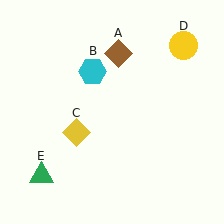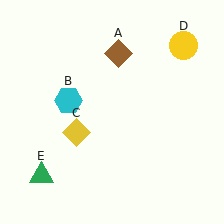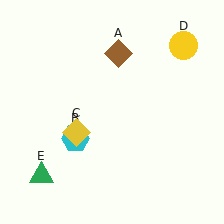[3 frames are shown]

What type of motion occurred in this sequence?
The cyan hexagon (object B) rotated counterclockwise around the center of the scene.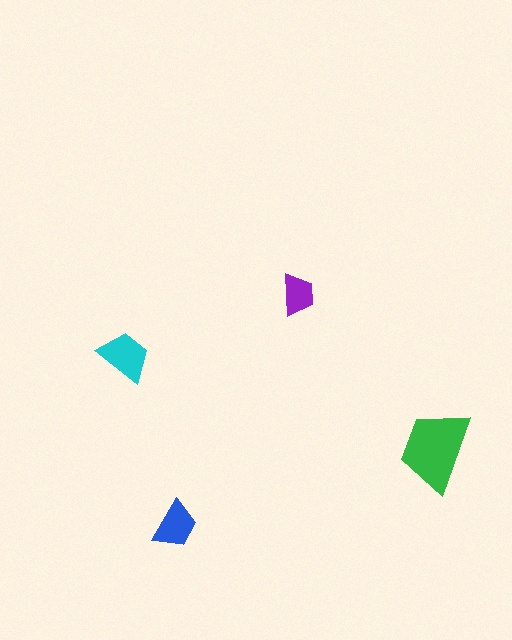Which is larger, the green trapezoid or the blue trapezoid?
The green one.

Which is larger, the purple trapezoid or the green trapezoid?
The green one.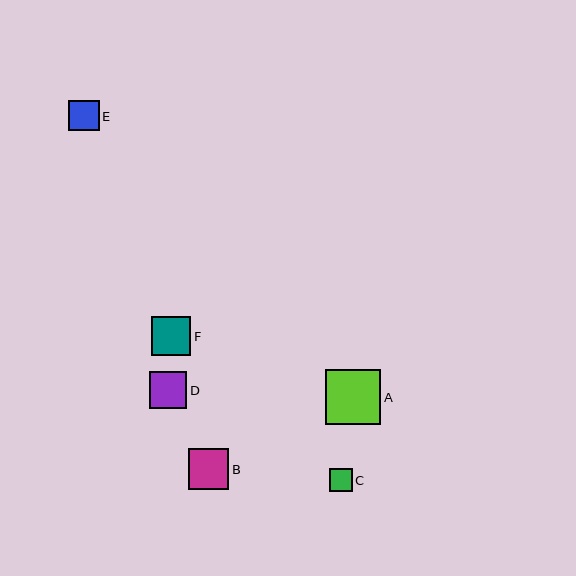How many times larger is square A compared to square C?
Square A is approximately 2.4 times the size of square C.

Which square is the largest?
Square A is the largest with a size of approximately 55 pixels.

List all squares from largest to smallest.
From largest to smallest: A, B, F, D, E, C.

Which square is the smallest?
Square C is the smallest with a size of approximately 23 pixels.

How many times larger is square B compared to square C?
Square B is approximately 1.8 times the size of square C.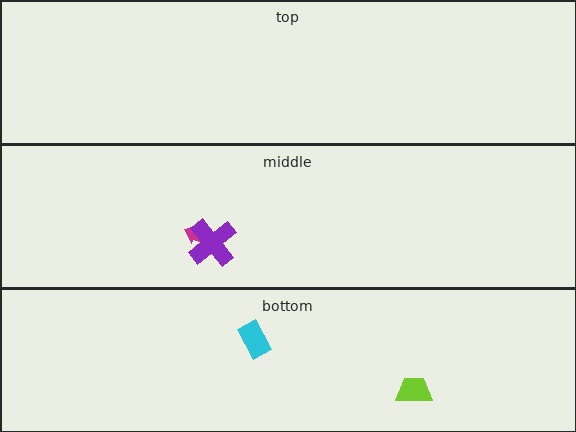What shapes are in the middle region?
The magenta arrow, the purple cross.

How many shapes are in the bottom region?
2.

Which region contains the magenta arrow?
The middle region.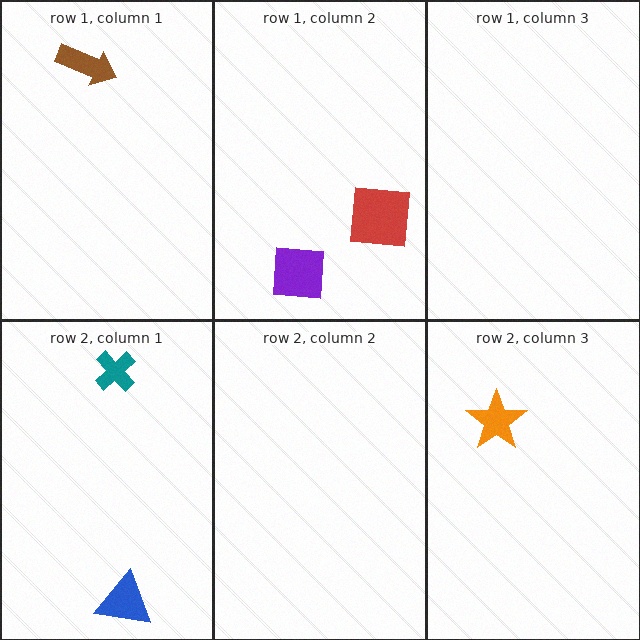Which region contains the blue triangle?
The row 2, column 1 region.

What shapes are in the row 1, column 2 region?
The red square, the purple square.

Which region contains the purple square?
The row 1, column 2 region.